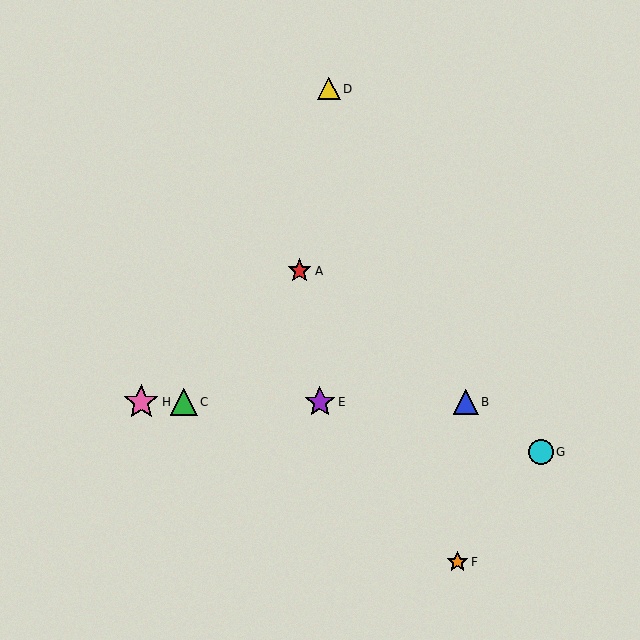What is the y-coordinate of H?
Object H is at y≈402.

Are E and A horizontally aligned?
No, E is at y≈402 and A is at y≈271.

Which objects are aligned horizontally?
Objects B, C, E, H are aligned horizontally.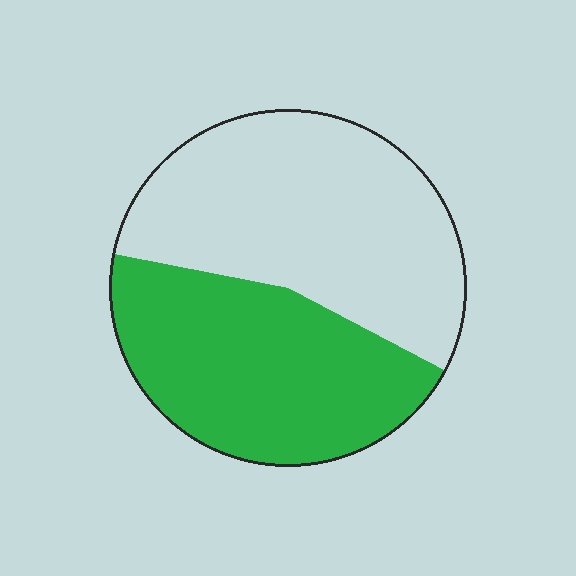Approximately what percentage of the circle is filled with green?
Approximately 45%.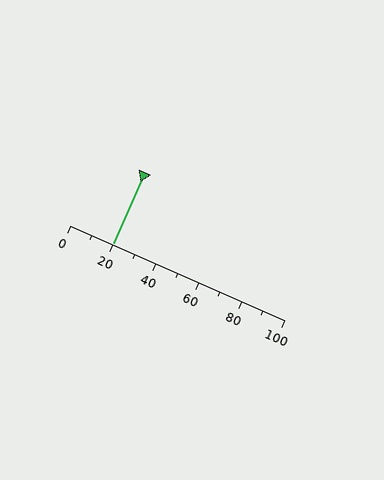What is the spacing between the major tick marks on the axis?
The major ticks are spaced 20 apart.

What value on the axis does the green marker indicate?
The marker indicates approximately 20.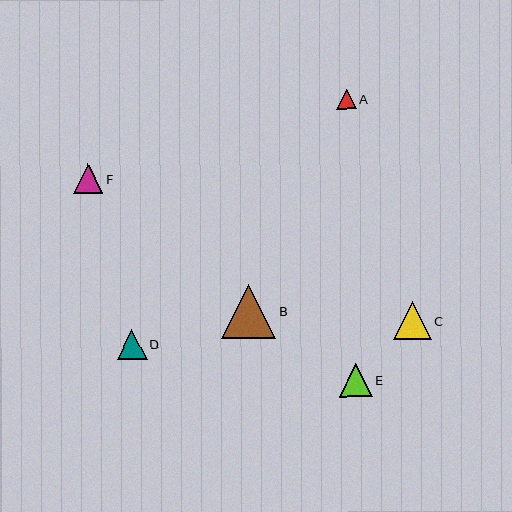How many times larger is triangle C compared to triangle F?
Triangle C is approximately 1.3 times the size of triangle F.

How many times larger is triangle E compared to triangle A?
Triangle E is approximately 1.7 times the size of triangle A.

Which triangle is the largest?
Triangle B is the largest with a size of approximately 54 pixels.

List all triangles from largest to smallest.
From largest to smallest: B, C, E, F, D, A.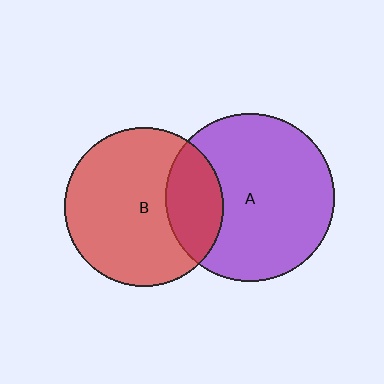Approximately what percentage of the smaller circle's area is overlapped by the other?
Approximately 25%.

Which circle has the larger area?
Circle A (purple).